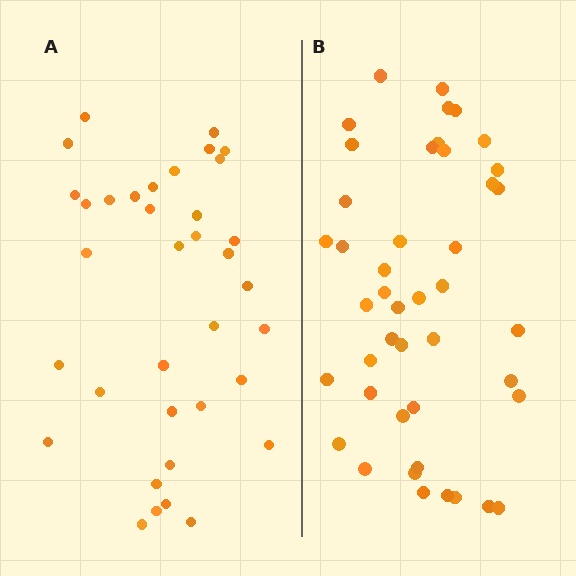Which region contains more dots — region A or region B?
Region B (the right region) has more dots.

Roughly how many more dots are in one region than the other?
Region B has roughly 8 or so more dots than region A.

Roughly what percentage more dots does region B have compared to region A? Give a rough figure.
About 20% more.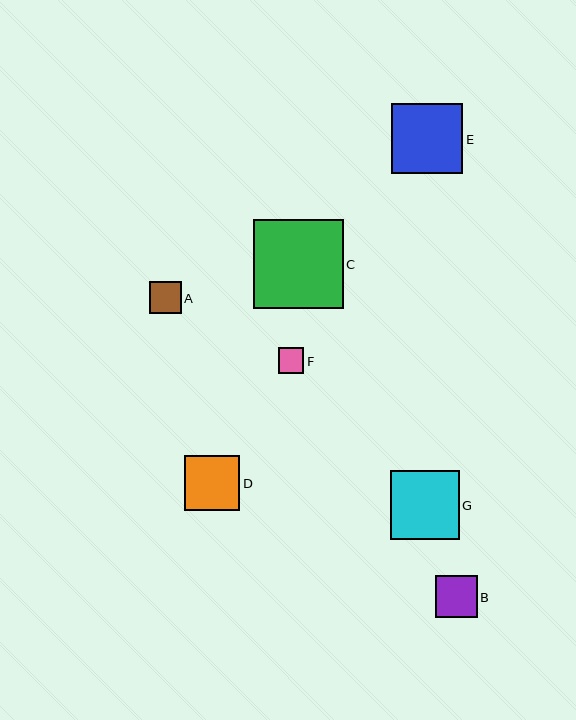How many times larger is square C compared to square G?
Square C is approximately 1.3 times the size of square G.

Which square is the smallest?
Square F is the smallest with a size of approximately 25 pixels.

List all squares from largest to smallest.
From largest to smallest: C, E, G, D, B, A, F.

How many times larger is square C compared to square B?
Square C is approximately 2.2 times the size of square B.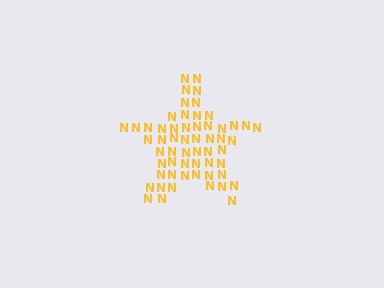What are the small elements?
The small elements are letter N's.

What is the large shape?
The large shape is a star.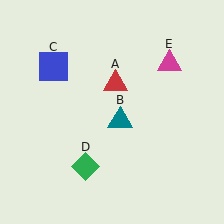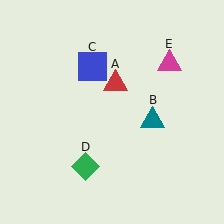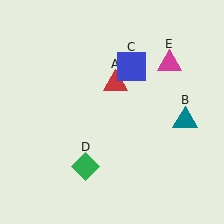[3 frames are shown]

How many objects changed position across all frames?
2 objects changed position: teal triangle (object B), blue square (object C).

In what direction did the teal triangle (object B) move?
The teal triangle (object B) moved right.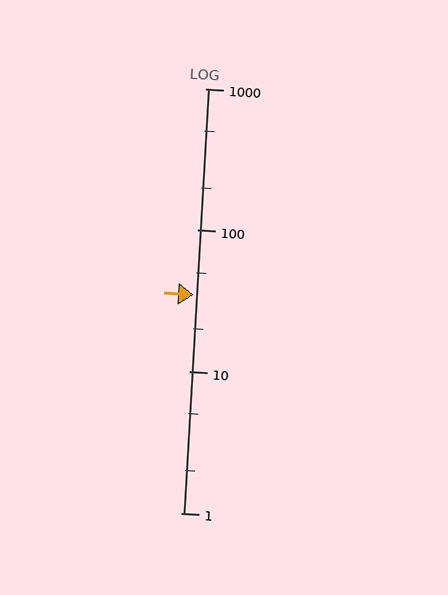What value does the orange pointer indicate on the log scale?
The pointer indicates approximately 35.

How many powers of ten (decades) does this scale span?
The scale spans 3 decades, from 1 to 1000.